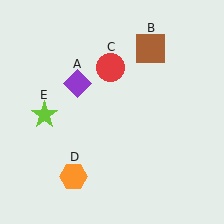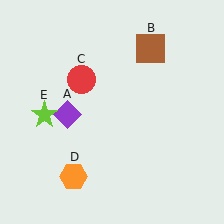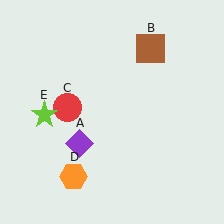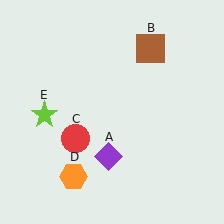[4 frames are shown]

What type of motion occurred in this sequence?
The purple diamond (object A), red circle (object C) rotated counterclockwise around the center of the scene.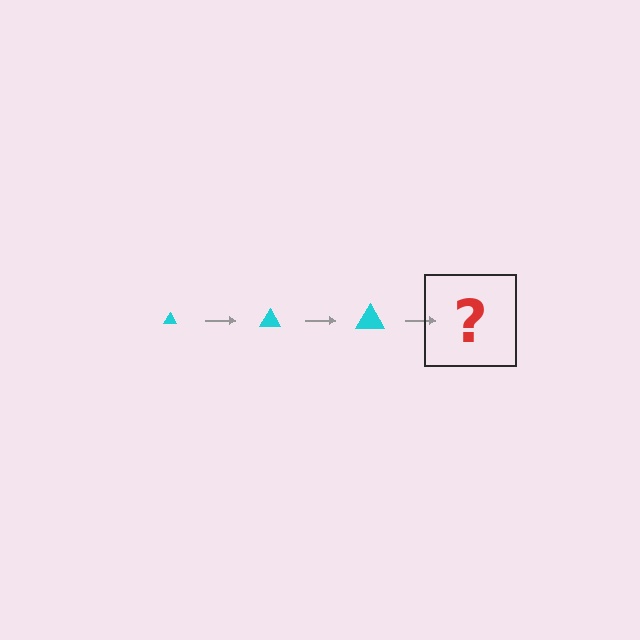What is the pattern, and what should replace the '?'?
The pattern is that the triangle gets progressively larger each step. The '?' should be a cyan triangle, larger than the previous one.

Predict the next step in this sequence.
The next step is a cyan triangle, larger than the previous one.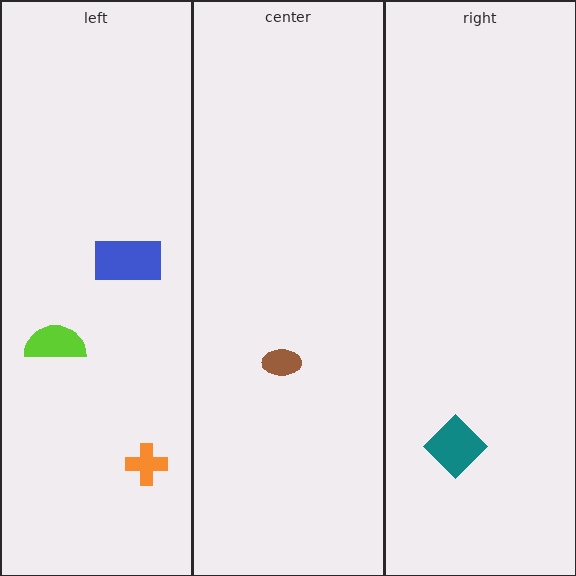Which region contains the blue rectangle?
The left region.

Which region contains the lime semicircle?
The left region.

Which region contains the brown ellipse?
The center region.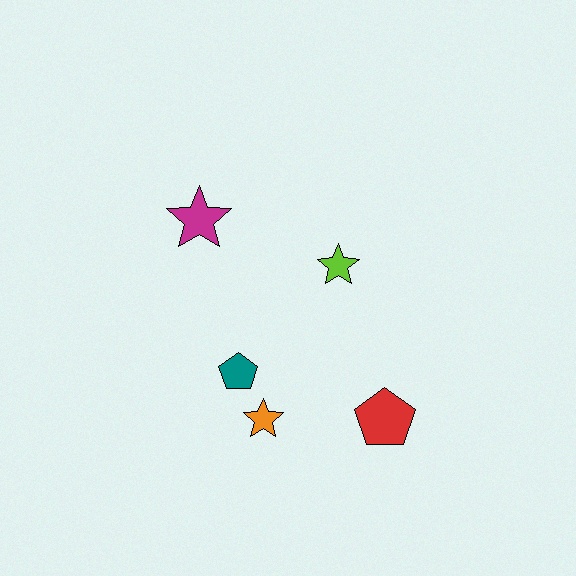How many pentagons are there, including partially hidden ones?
There are 2 pentagons.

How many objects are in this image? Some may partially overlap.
There are 5 objects.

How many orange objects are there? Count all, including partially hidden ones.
There is 1 orange object.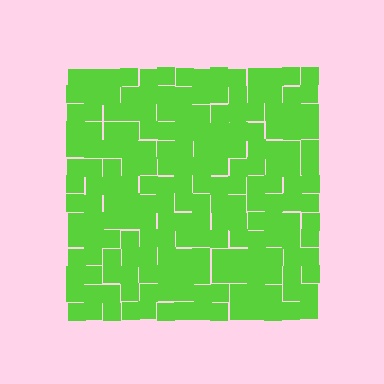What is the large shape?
The large shape is a square.